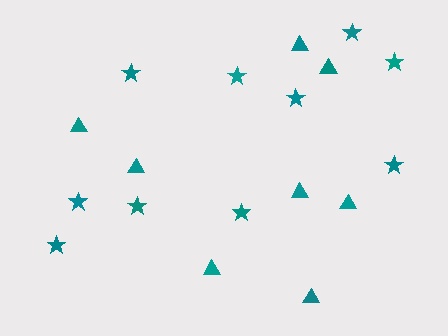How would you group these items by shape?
There are 2 groups: one group of stars (10) and one group of triangles (8).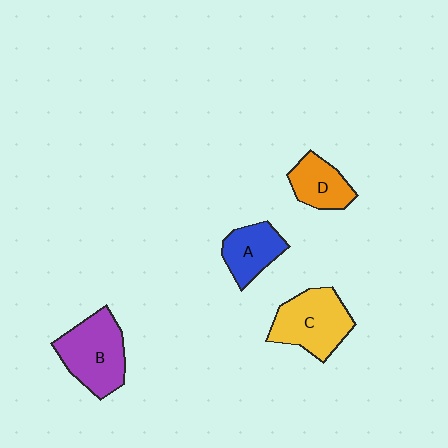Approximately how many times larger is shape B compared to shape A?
Approximately 1.6 times.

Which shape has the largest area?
Shape B (purple).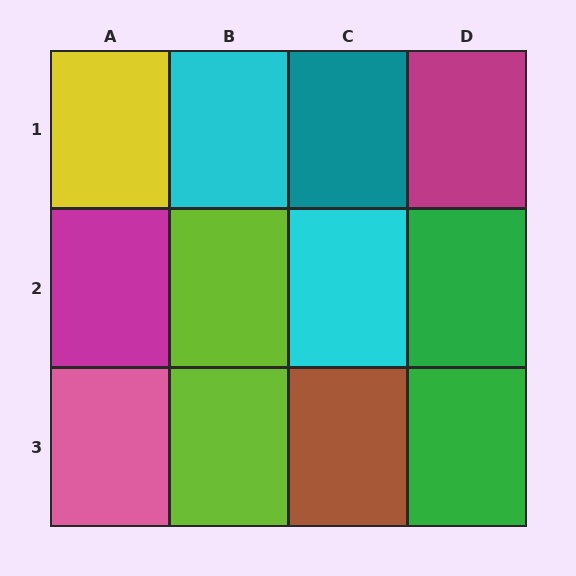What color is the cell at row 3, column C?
Brown.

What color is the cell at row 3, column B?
Lime.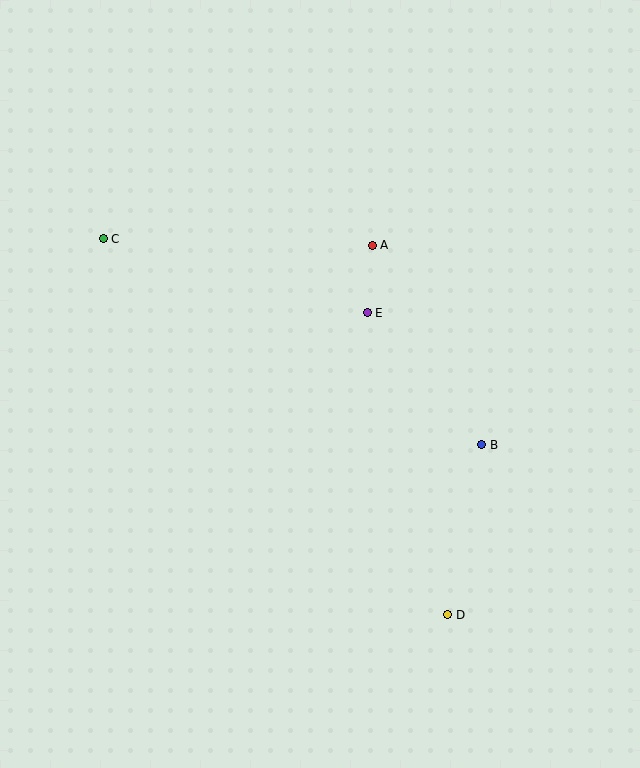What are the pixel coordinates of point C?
Point C is at (103, 239).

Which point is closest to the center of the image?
Point E at (367, 313) is closest to the center.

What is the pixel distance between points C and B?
The distance between C and B is 431 pixels.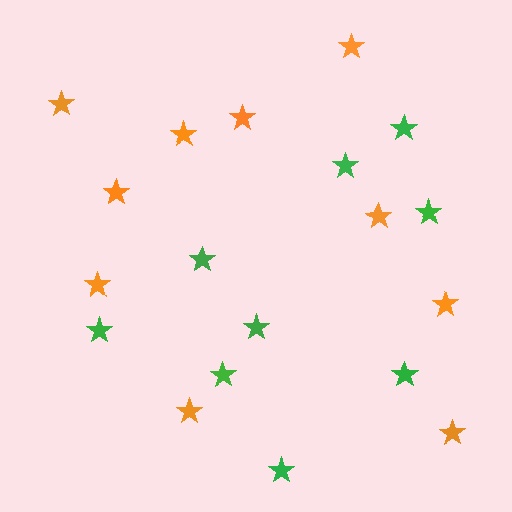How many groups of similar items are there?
There are 2 groups: one group of orange stars (10) and one group of green stars (9).